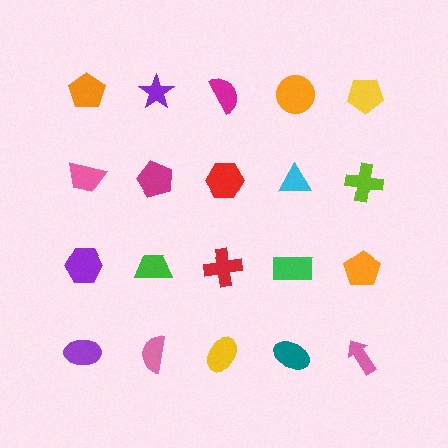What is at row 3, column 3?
A red cross.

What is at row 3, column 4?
A green rectangle.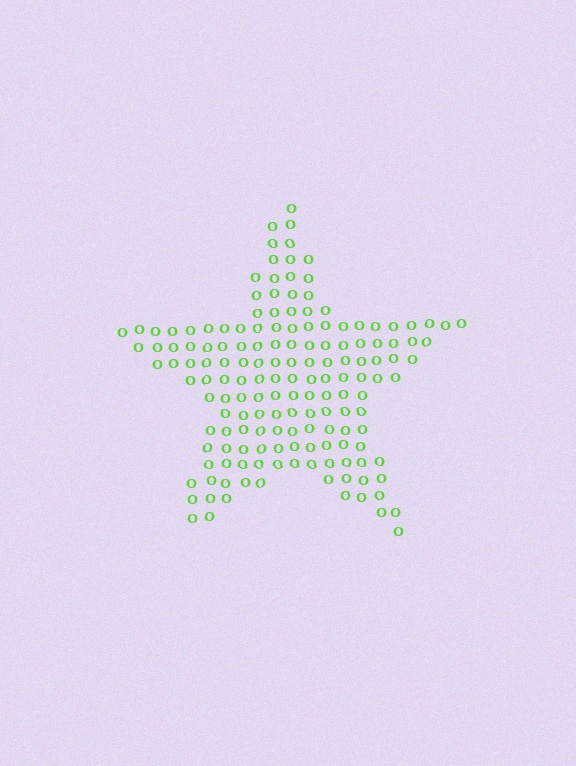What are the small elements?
The small elements are letter O's.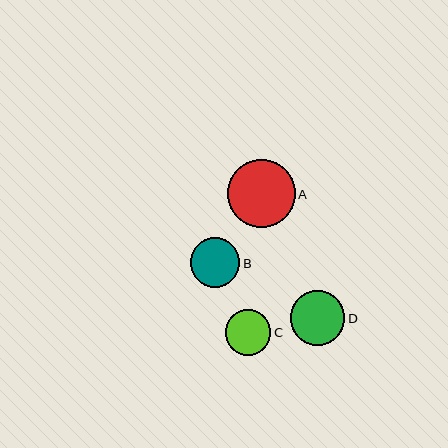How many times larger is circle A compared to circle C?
Circle A is approximately 1.5 times the size of circle C.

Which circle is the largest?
Circle A is the largest with a size of approximately 68 pixels.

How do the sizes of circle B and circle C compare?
Circle B and circle C are approximately the same size.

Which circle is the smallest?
Circle C is the smallest with a size of approximately 45 pixels.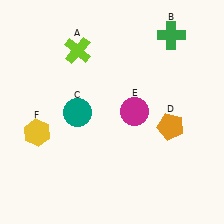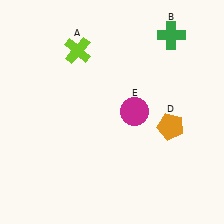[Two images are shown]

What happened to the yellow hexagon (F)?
The yellow hexagon (F) was removed in Image 2. It was in the bottom-left area of Image 1.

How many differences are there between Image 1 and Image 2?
There are 2 differences between the two images.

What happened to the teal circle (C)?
The teal circle (C) was removed in Image 2. It was in the bottom-left area of Image 1.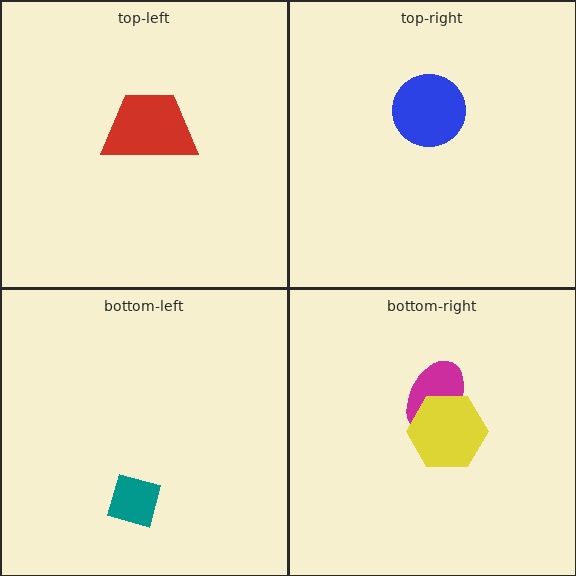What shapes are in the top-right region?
The blue circle.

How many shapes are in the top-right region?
1.